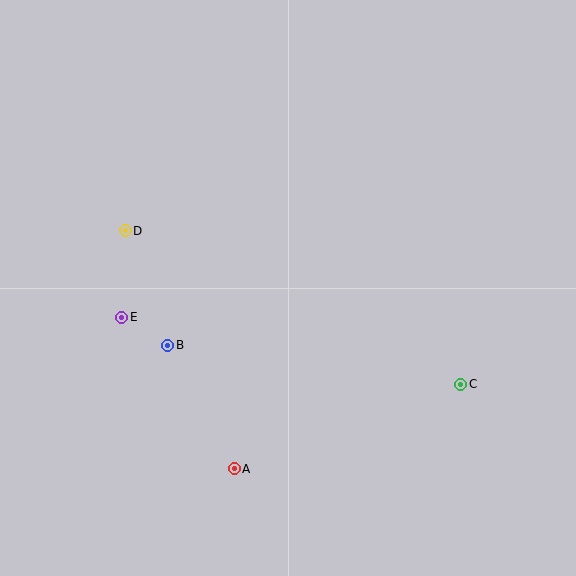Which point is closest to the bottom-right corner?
Point C is closest to the bottom-right corner.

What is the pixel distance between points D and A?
The distance between D and A is 262 pixels.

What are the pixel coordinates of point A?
Point A is at (234, 469).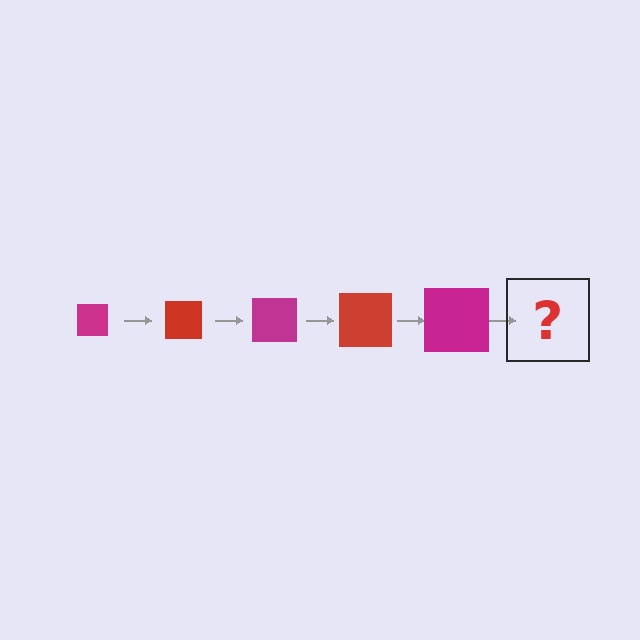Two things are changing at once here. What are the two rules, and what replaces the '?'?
The two rules are that the square grows larger each step and the color cycles through magenta and red. The '?' should be a red square, larger than the previous one.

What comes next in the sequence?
The next element should be a red square, larger than the previous one.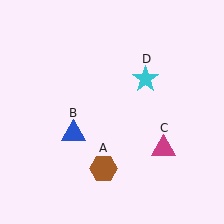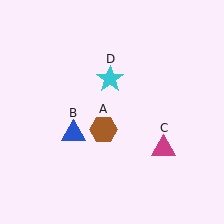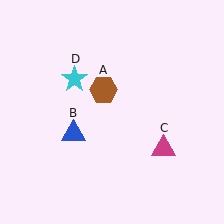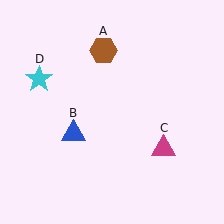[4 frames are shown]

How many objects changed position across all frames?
2 objects changed position: brown hexagon (object A), cyan star (object D).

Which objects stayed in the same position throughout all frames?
Blue triangle (object B) and magenta triangle (object C) remained stationary.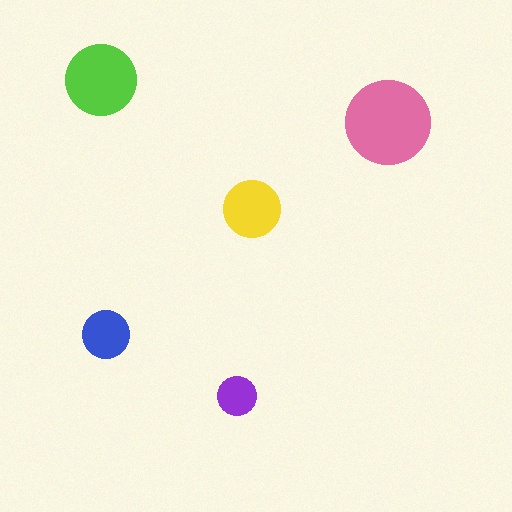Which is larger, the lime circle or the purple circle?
The lime one.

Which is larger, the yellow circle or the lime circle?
The lime one.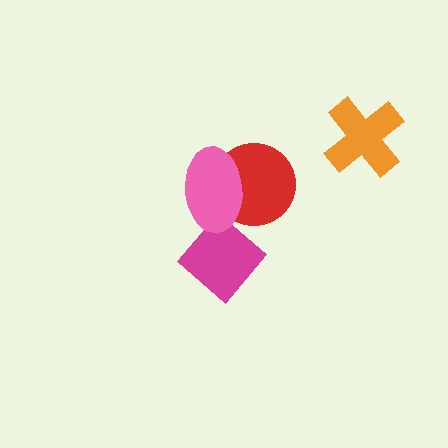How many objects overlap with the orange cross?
0 objects overlap with the orange cross.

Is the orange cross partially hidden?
No, no other shape covers it.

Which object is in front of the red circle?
The pink ellipse is in front of the red circle.